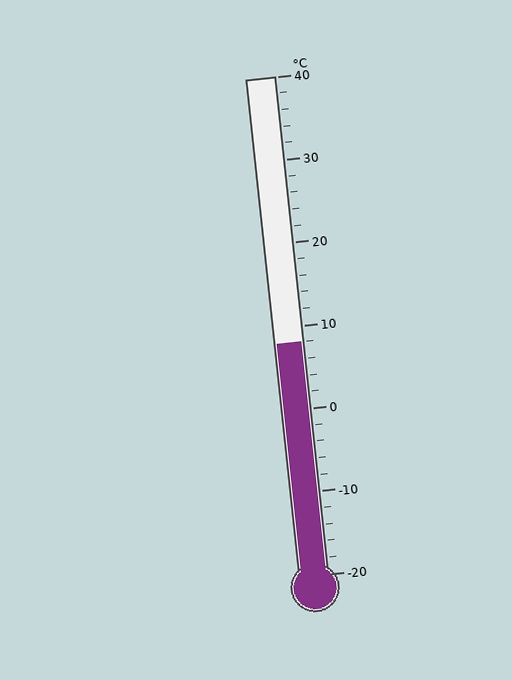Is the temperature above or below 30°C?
The temperature is below 30°C.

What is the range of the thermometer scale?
The thermometer scale ranges from -20°C to 40°C.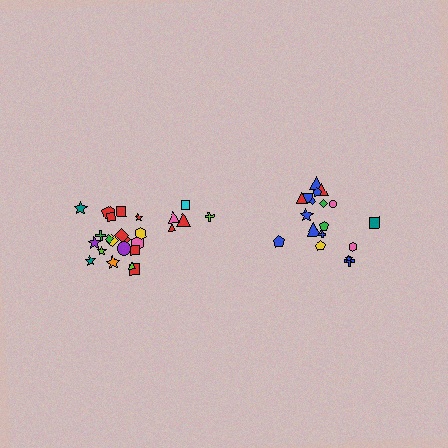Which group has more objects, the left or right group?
The left group.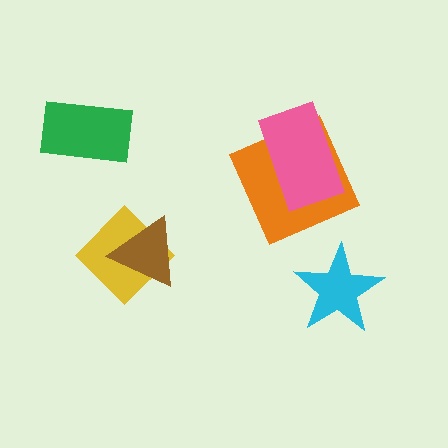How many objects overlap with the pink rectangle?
1 object overlaps with the pink rectangle.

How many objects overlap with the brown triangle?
1 object overlaps with the brown triangle.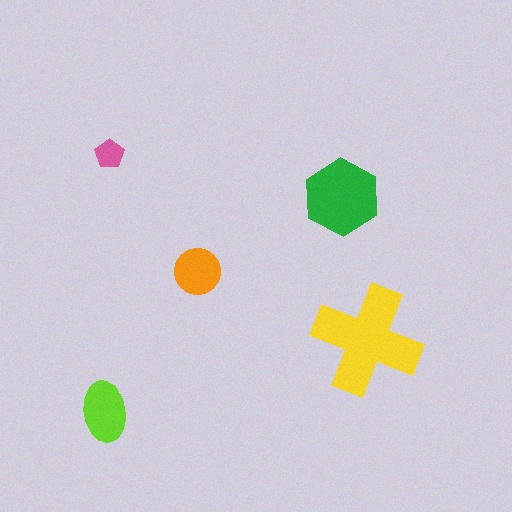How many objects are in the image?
There are 5 objects in the image.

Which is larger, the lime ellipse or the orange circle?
The lime ellipse.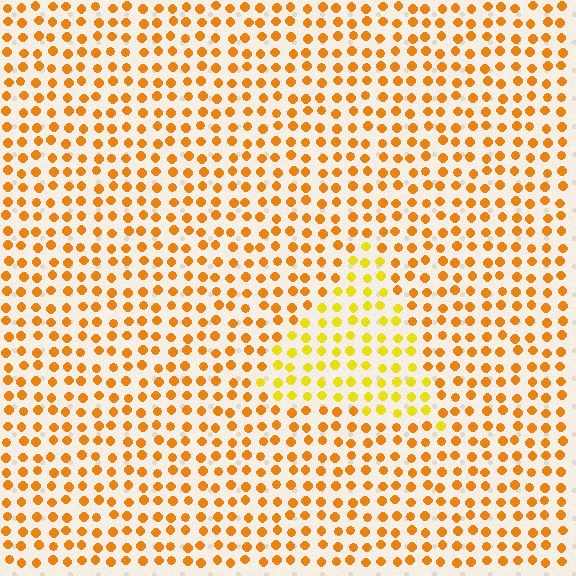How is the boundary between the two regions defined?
The boundary is defined purely by a slight shift in hue (about 26 degrees). Spacing, size, and orientation are identical on both sides.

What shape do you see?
I see a triangle.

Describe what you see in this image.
The image is filled with small orange elements in a uniform arrangement. A triangle-shaped region is visible where the elements are tinted to a slightly different hue, forming a subtle color boundary.